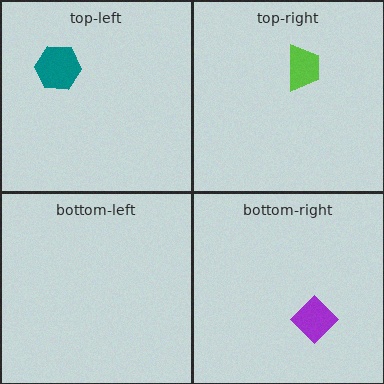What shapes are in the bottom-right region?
The purple diamond.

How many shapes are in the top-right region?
1.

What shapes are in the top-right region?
The lime trapezoid.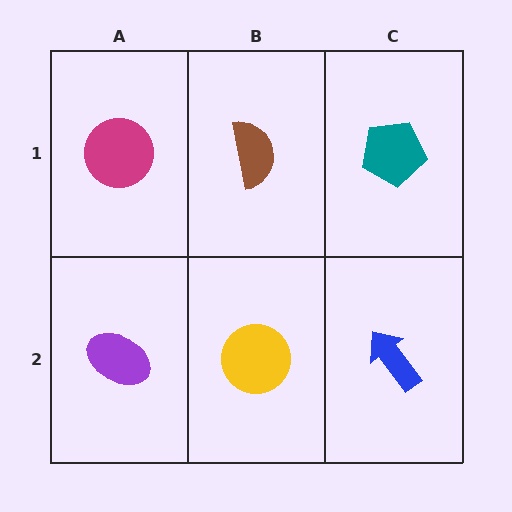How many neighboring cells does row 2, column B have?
3.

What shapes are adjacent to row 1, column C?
A blue arrow (row 2, column C), a brown semicircle (row 1, column B).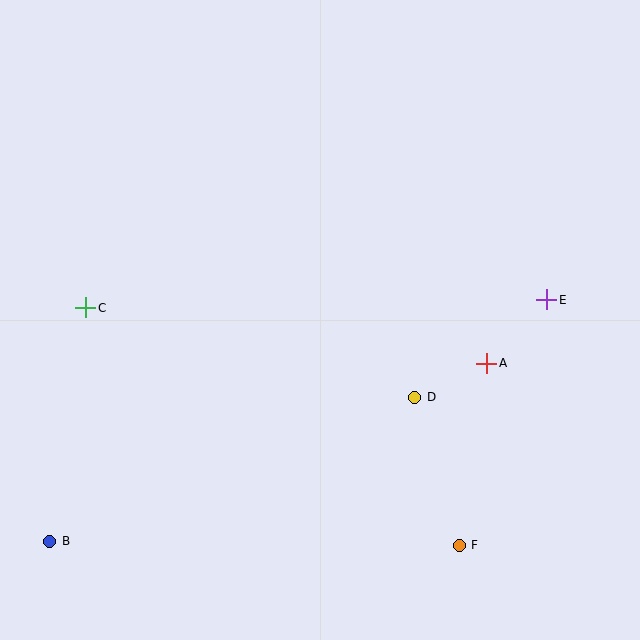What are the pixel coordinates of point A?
Point A is at (487, 363).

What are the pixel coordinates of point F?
Point F is at (459, 545).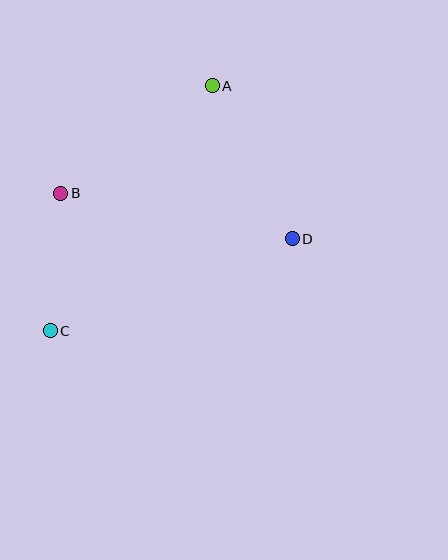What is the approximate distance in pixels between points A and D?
The distance between A and D is approximately 173 pixels.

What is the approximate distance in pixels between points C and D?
The distance between C and D is approximately 259 pixels.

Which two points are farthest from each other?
Points A and C are farthest from each other.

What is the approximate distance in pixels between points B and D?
The distance between B and D is approximately 236 pixels.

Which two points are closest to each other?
Points B and C are closest to each other.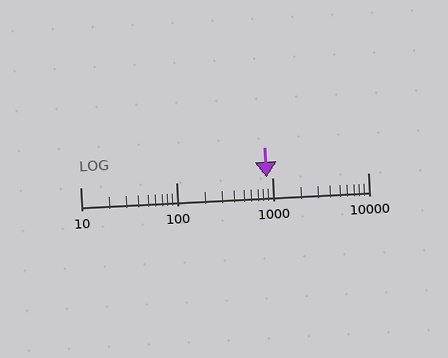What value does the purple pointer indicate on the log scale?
The pointer indicates approximately 870.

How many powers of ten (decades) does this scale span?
The scale spans 3 decades, from 10 to 10000.